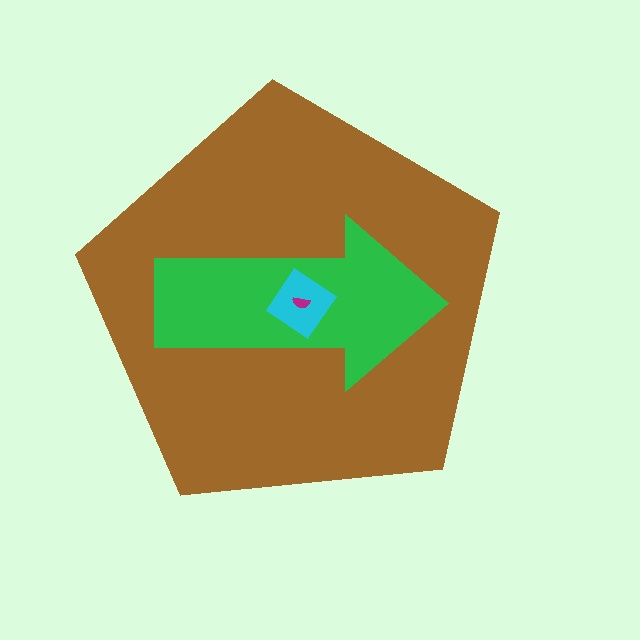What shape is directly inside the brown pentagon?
The green arrow.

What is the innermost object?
The magenta semicircle.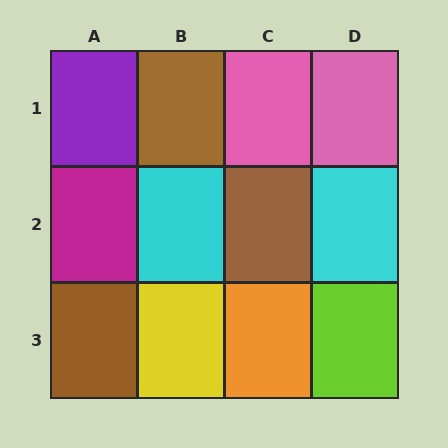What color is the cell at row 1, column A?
Purple.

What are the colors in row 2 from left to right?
Magenta, cyan, brown, cyan.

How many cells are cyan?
2 cells are cyan.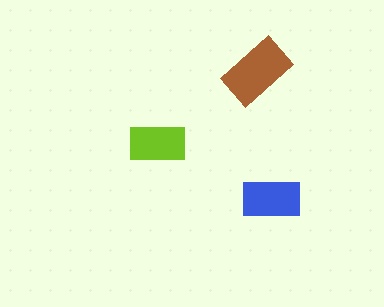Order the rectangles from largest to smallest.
the brown one, the blue one, the lime one.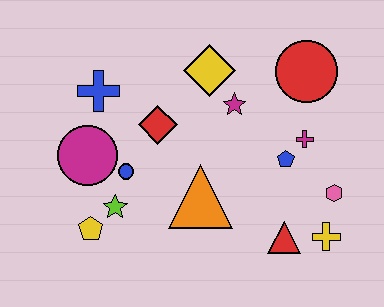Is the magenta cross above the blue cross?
No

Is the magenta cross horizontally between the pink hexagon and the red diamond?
Yes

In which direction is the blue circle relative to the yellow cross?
The blue circle is to the left of the yellow cross.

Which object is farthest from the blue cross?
The yellow cross is farthest from the blue cross.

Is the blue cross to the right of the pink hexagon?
No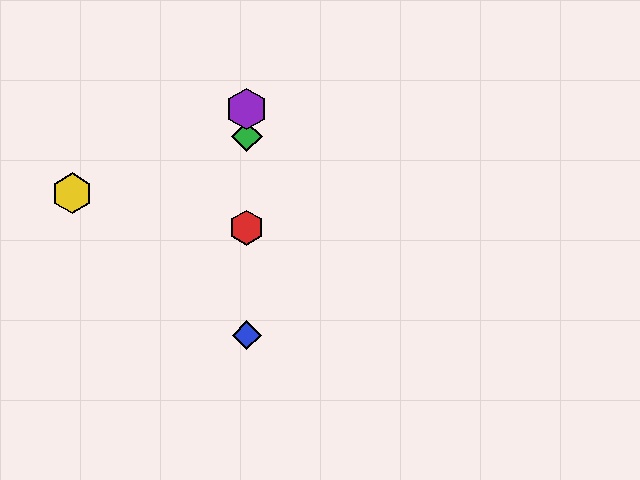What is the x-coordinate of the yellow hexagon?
The yellow hexagon is at x≈72.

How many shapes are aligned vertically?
4 shapes (the red hexagon, the blue diamond, the green diamond, the purple hexagon) are aligned vertically.